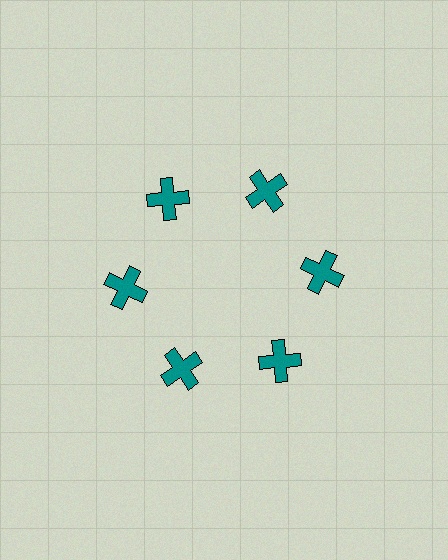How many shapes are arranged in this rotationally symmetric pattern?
There are 6 shapes, arranged in 6 groups of 1.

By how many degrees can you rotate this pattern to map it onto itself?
The pattern maps onto itself every 60 degrees of rotation.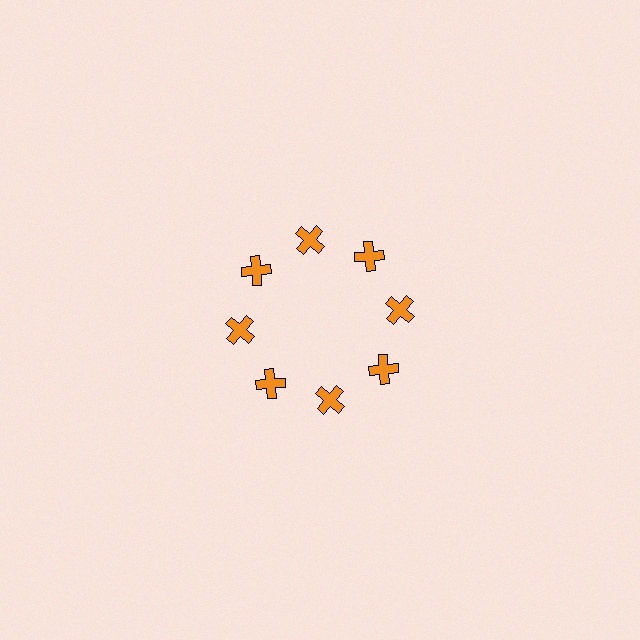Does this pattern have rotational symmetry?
Yes, this pattern has 8-fold rotational symmetry. It looks the same after rotating 45 degrees around the center.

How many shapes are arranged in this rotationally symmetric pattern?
There are 8 shapes, arranged in 8 groups of 1.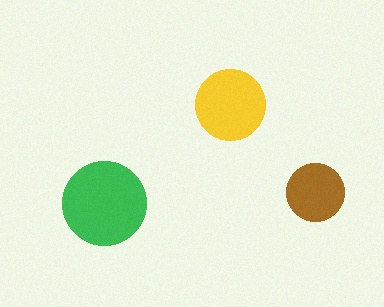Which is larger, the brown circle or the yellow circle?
The yellow one.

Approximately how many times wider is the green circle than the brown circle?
About 1.5 times wider.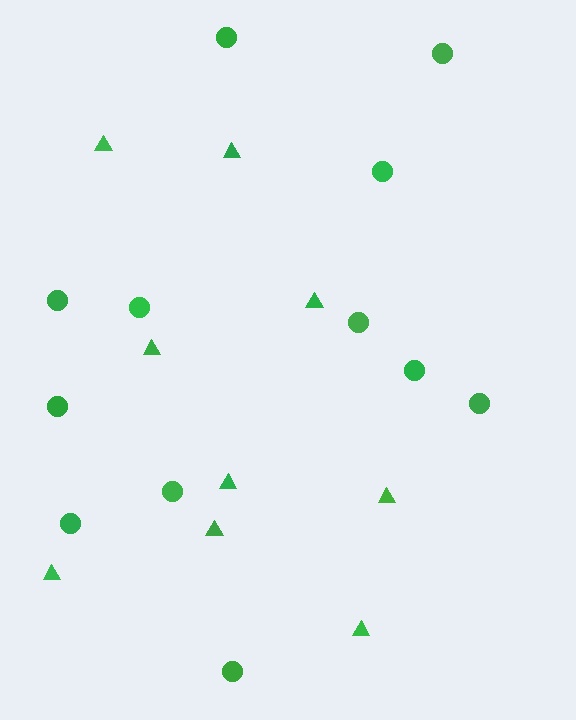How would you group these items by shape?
There are 2 groups: one group of triangles (9) and one group of circles (12).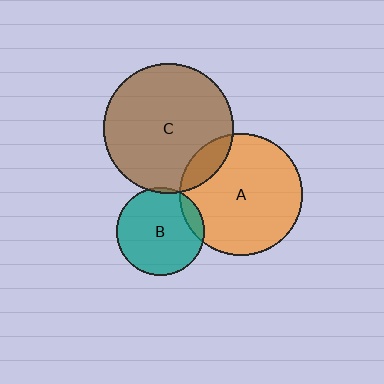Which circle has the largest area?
Circle C (brown).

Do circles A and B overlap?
Yes.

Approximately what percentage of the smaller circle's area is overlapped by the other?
Approximately 10%.